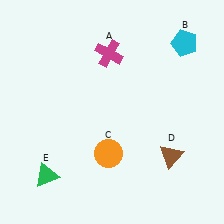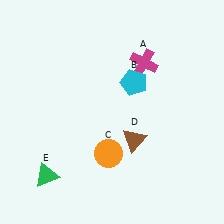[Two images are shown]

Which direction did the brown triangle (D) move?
The brown triangle (D) moved left.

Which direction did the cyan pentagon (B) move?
The cyan pentagon (B) moved left.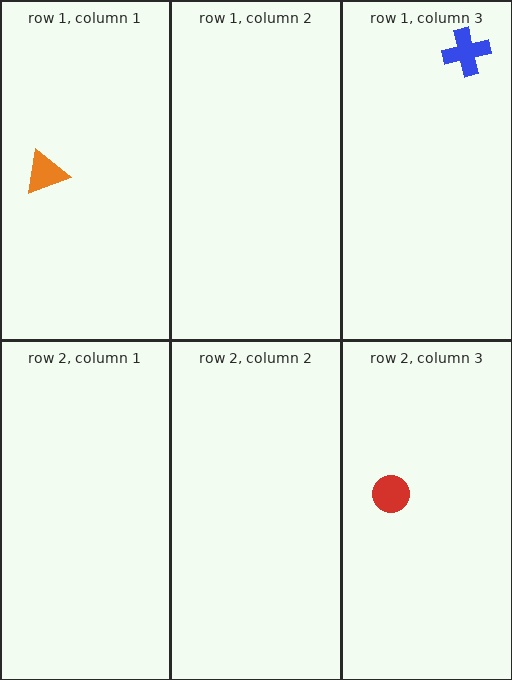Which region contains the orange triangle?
The row 1, column 1 region.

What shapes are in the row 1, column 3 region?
The blue cross.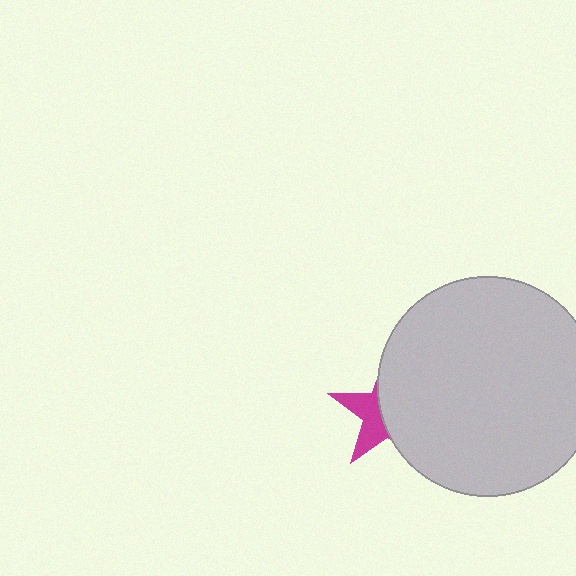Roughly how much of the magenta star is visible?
A small part of it is visible (roughly 39%).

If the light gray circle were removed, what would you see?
You would see the complete magenta star.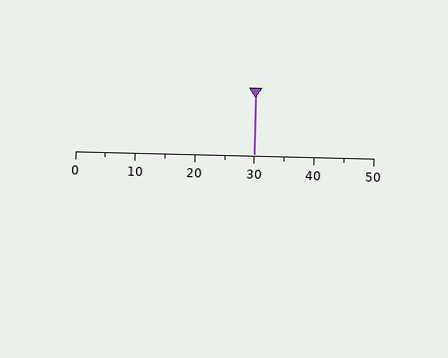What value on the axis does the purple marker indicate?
The marker indicates approximately 30.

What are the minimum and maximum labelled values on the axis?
The axis runs from 0 to 50.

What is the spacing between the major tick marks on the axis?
The major ticks are spaced 10 apart.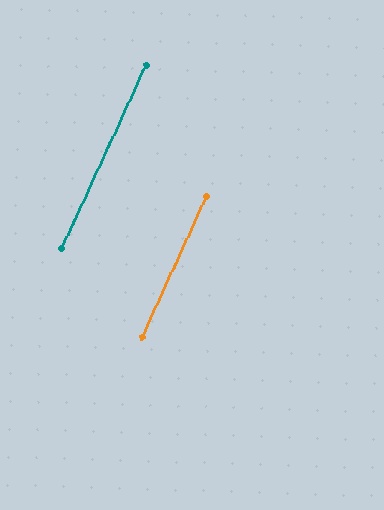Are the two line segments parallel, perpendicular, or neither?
Parallel — their directions differ by only 0.0°.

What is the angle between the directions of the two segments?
Approximately 0 degrees.